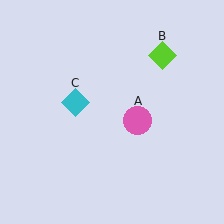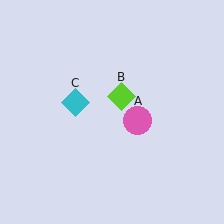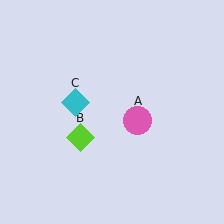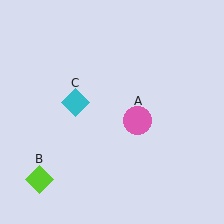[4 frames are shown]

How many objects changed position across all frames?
1 object changed position: lime diamond (object B).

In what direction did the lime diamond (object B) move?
The lime diamond (object B) moved down and to the left.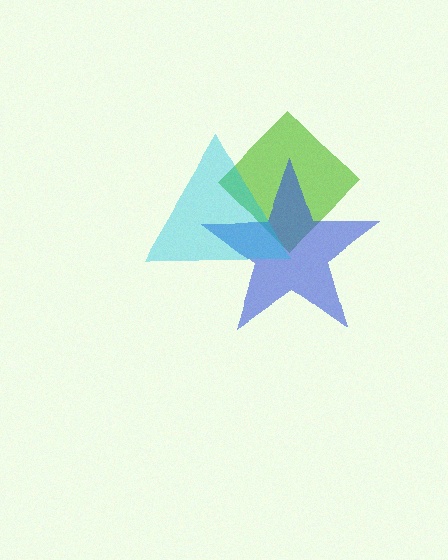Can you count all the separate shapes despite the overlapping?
Yes, there are 3 separate shapes.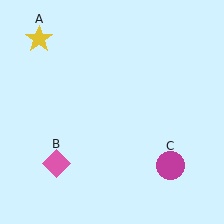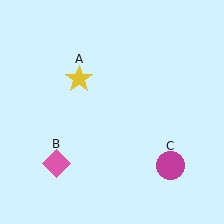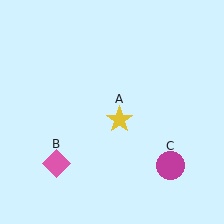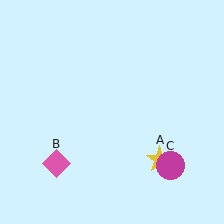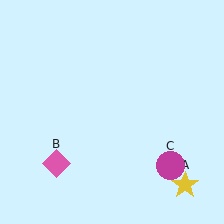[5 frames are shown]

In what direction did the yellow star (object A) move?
The yellow star (object A) moved down and to the right.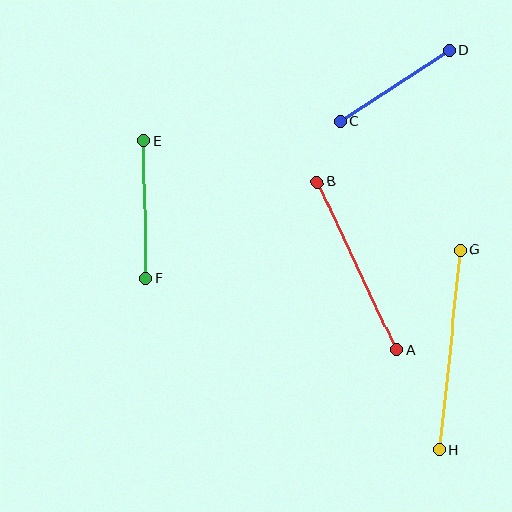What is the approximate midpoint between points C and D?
The midpoint is at approximately (395, 86) pixels.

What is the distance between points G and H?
The distance is approximately 200 pixels.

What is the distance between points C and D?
The distance is approximately 130 pixels.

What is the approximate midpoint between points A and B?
The midpoint is at approximately (357, 266) pixels.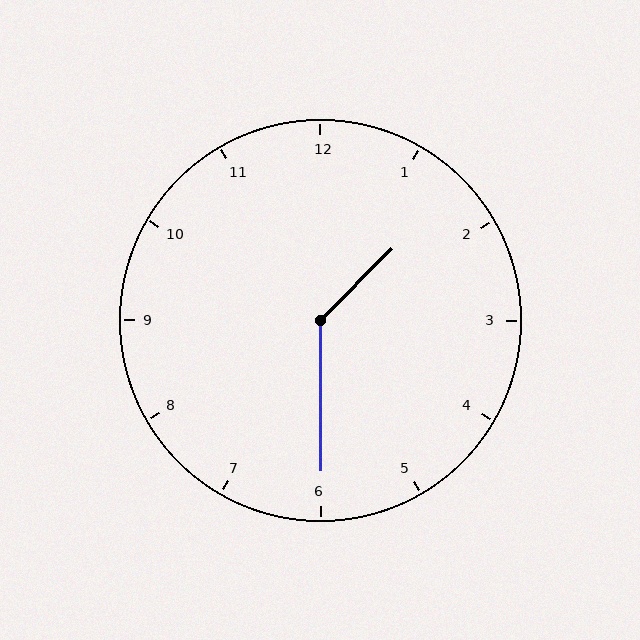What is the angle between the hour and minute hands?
Approximately 135 degrees.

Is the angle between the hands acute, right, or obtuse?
It is obtuse.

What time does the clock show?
1:30.